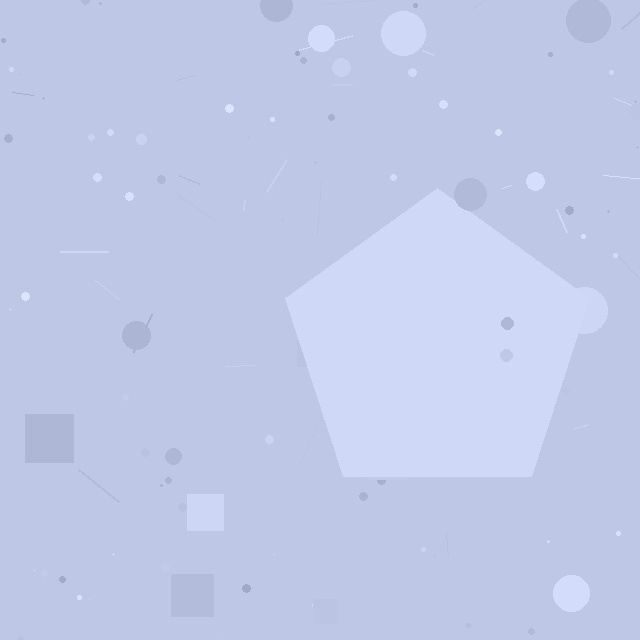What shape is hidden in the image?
A pentagon is hidden in the image.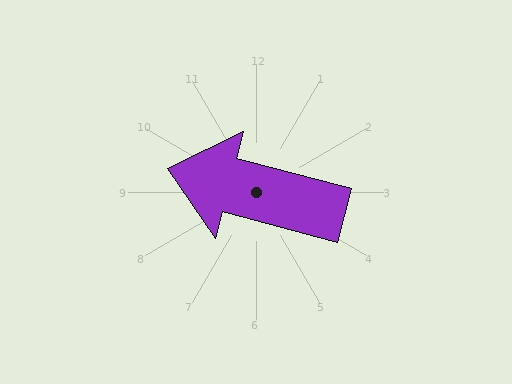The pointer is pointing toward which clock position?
Roughly 9 o'clock.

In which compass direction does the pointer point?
West.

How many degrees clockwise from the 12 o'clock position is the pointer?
Approximately 285 degrees.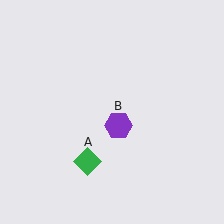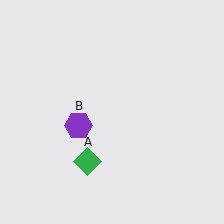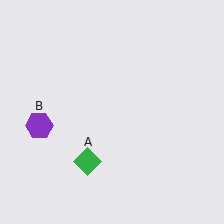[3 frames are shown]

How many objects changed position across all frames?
1 object changed position: purple hexagon (object B).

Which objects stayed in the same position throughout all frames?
Green diamond (object A) remained stationary.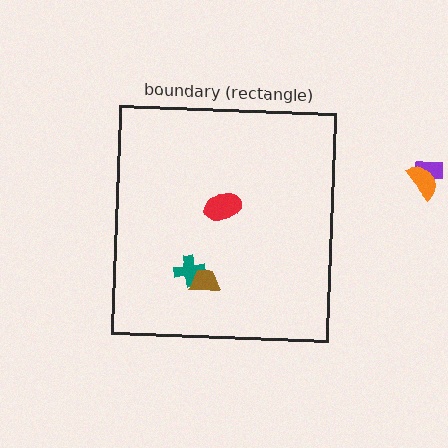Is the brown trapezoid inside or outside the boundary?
Inside.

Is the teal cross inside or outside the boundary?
Inside.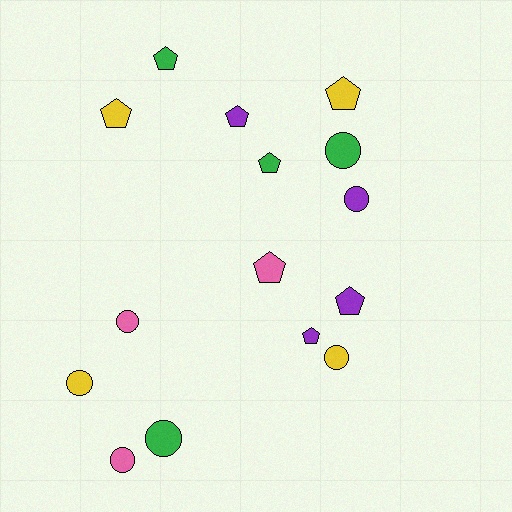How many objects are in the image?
There are 15 objects.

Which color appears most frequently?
Yellow, with 4 objects.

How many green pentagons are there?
There are 2 green pentagons.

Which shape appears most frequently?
Pentagon, with 8 objects.